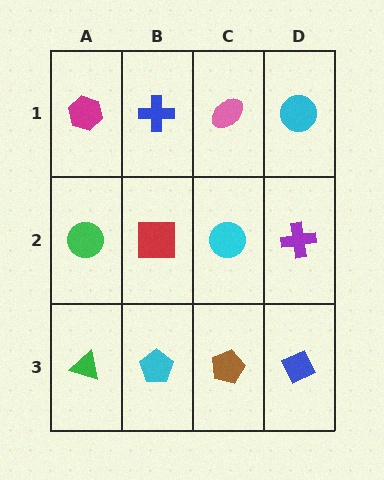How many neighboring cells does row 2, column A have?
3.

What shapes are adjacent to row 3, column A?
A green circle (row 2, column A), a cyan pentagon (row 3, column B).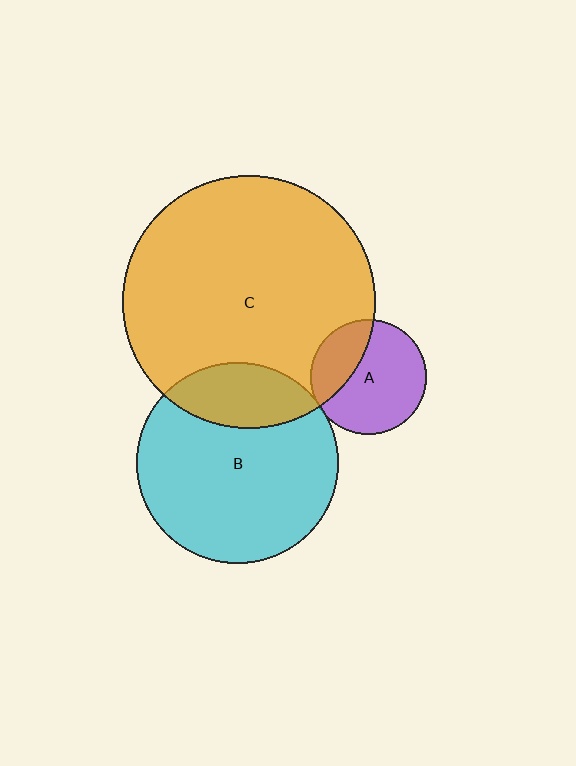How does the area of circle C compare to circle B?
Approximately 1.6 times.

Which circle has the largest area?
Circle C (orange).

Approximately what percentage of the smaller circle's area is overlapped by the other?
Approximately 5%.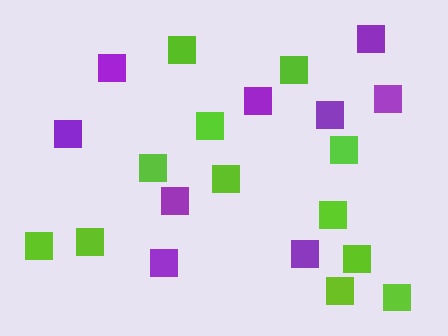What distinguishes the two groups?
There are 2 groups: one group of lime squares (12) and one group of purple squares (9).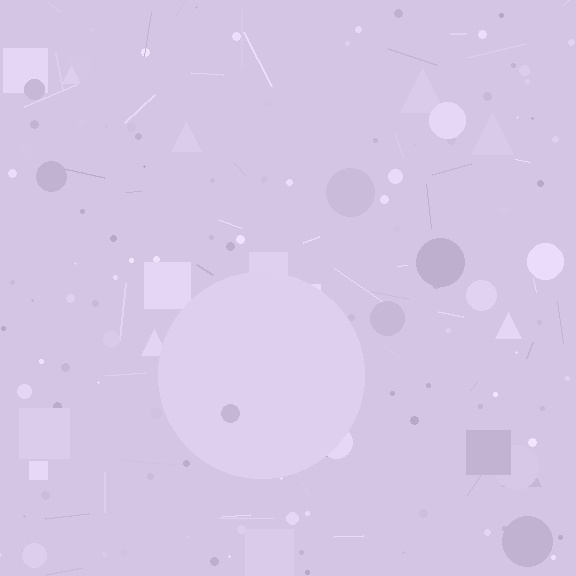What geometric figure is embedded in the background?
A circle is embedded in the background.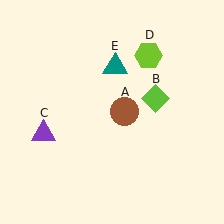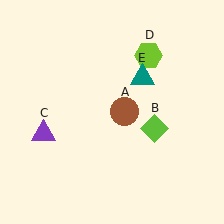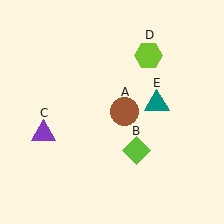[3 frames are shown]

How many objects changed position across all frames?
2 objects changed position: lime diamond (object B), teal triangle (object E).